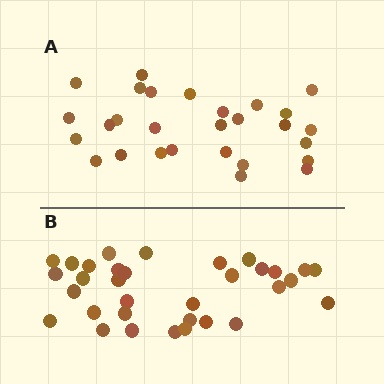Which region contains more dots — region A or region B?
Region B (the bottom region) has more dots.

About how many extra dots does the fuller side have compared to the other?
Region B has about 5 more dots than region A.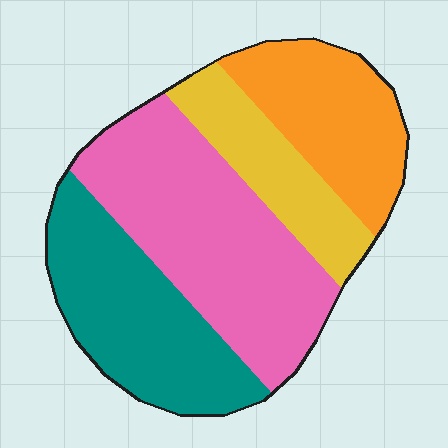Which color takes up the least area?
Yellow, at roughly 15%.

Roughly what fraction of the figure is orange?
Orange takes up less than a quarter of the figure.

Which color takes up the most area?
Pink, at roughly 35%.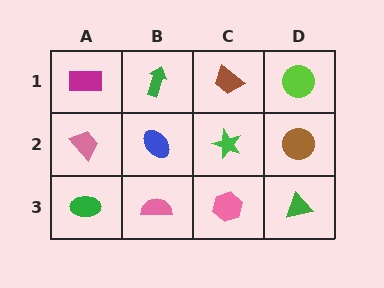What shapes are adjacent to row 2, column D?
A lime circle (row 1, column D), a green triangle (row 3, column D), a green star (row 2, column C).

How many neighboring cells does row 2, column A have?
3.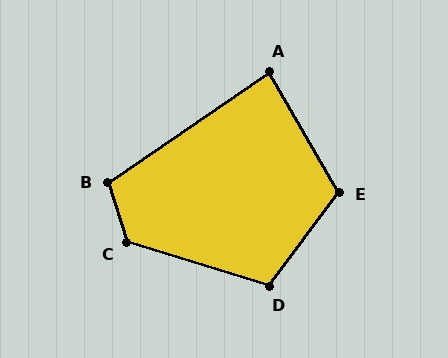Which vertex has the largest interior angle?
C, at approximately 124 degrees.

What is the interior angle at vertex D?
Approximately 110 degrees (obtuse).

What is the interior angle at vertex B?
Approximately 107 degrees (obtuse).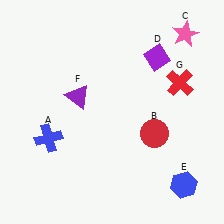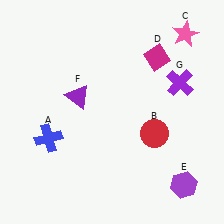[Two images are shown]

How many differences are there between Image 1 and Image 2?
There are 3 differences between the two images.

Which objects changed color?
D changed from purple to magenta. E changed from blue to purple. G changed from red to purple.